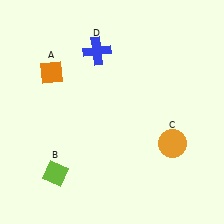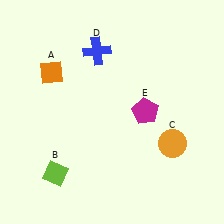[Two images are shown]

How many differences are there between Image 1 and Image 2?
There is 1 difference between the two images.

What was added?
A magenta pentagon (E) was added in Image 2.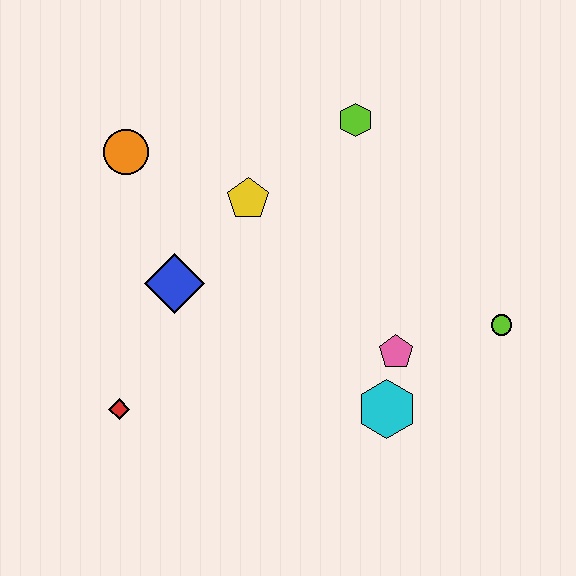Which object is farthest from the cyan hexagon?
The orange circle is farthest from the cyan hexagon.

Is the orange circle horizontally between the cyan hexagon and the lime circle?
No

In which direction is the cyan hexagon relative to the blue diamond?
The cyan hexagon is to the right of the blue diamond.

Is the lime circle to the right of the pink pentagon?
Yes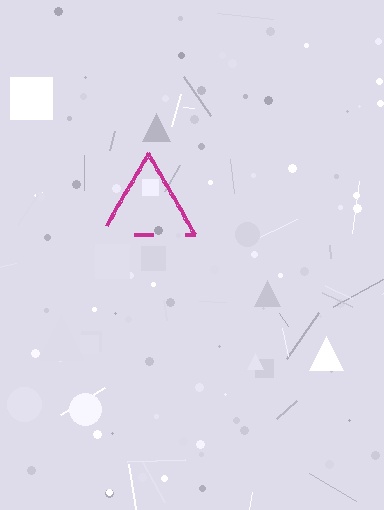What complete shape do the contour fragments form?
The contour fragments form a triangle.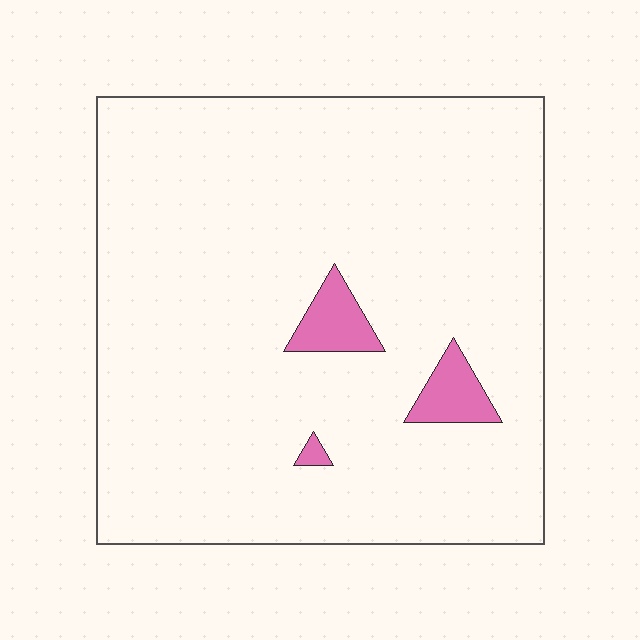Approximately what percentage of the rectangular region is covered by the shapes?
Approximately 5%.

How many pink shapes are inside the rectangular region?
3.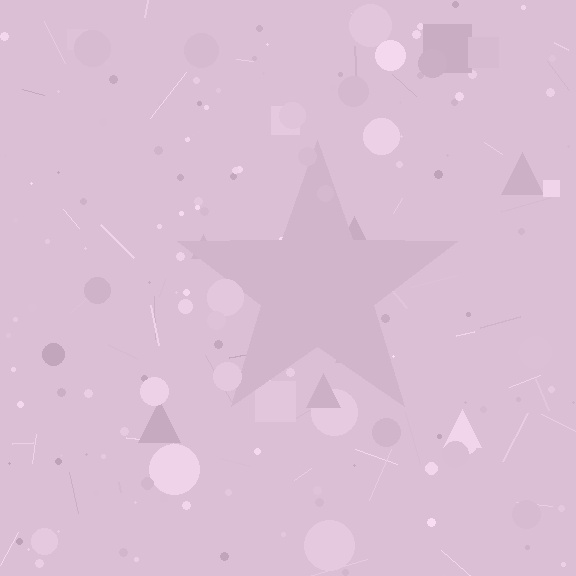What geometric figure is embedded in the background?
A star is embedded in the background.